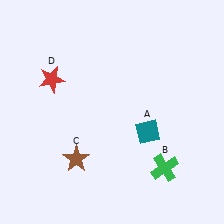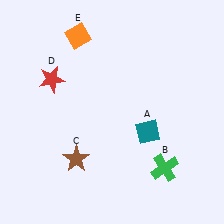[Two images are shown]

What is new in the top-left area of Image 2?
An orange diamond (E) was added in the top-left area of Image 2.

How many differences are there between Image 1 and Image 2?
There is 1 difference between the two images.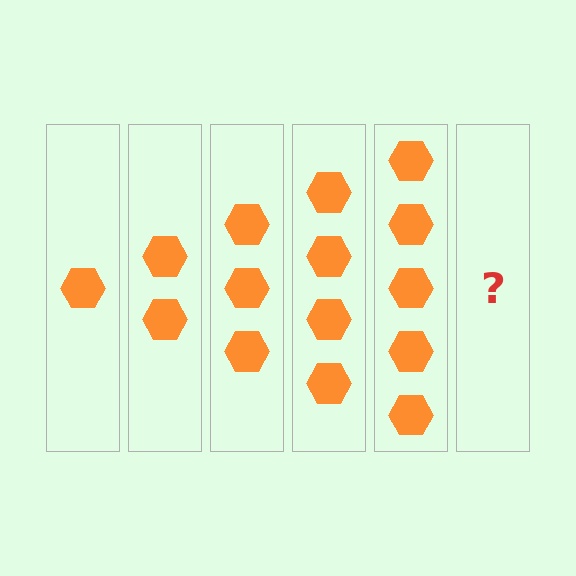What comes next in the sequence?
The next element should be 6 hexagons.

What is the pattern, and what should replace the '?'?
The pattern is that each step adds one more hexagon. The '?' should be 6 hexagons.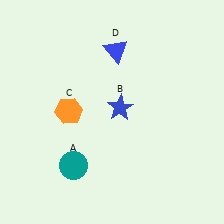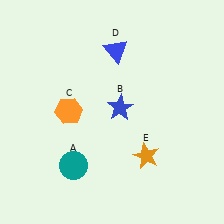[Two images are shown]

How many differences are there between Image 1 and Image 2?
There is 1 difference between the two images.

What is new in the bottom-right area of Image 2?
An orange star (E) was added in the bottom-right area of Image 2.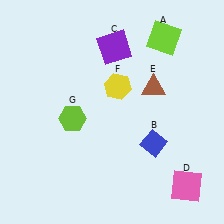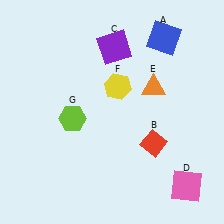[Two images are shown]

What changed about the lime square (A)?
In Image 1, A is lime. In Image 2, it changed to blue.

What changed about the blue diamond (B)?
In Image 1, B is blue. In Image 2, it changed to red.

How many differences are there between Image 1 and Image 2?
There are 3 differences between the two images.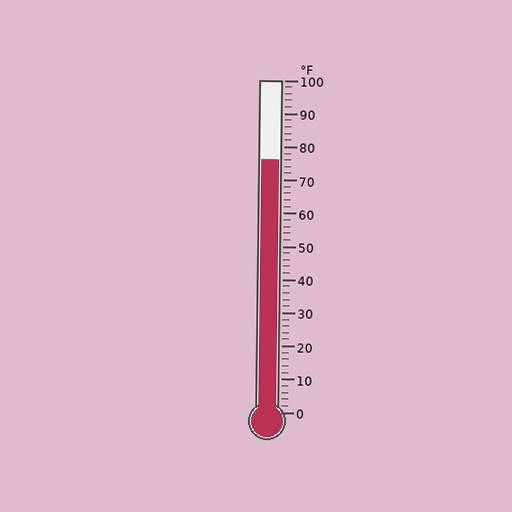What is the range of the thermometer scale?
The thermometer scale ranges from 0°F to 100°F.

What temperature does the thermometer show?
The thermometer shows approximately 76°F.